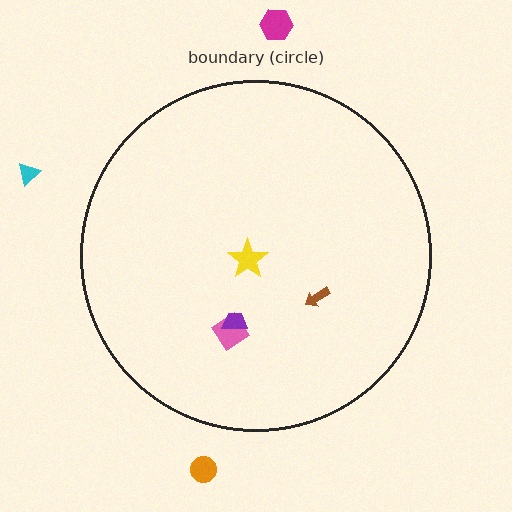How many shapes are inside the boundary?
4 inside, 3 outside.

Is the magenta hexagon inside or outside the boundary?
Outside.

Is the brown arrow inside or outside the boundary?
Inside.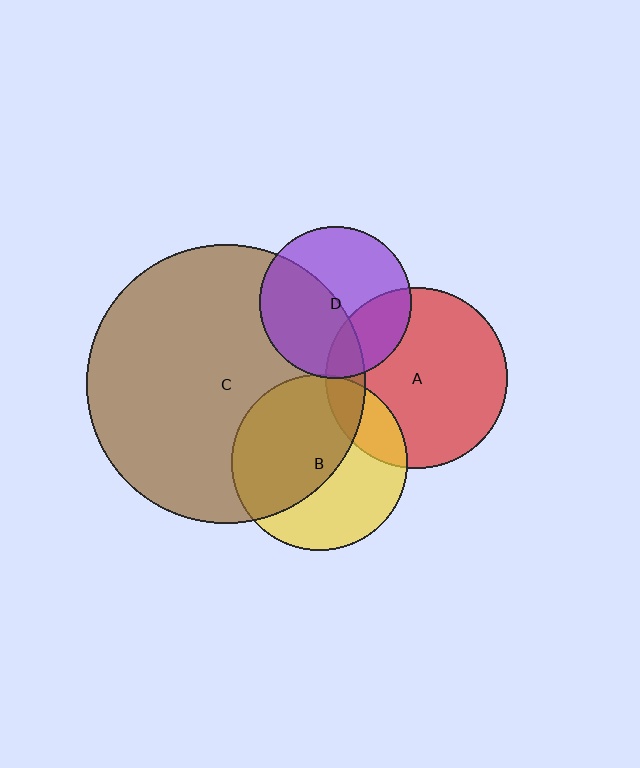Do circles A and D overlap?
Yes.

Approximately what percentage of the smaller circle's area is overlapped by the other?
Approximately 25%.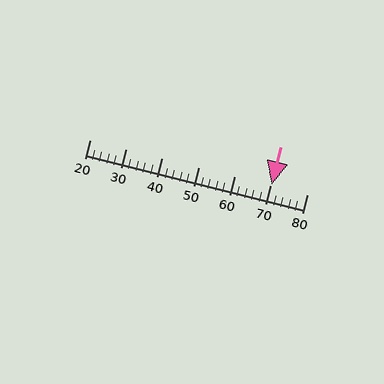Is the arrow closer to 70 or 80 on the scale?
The arrow is closer to 70.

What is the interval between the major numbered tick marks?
The major tick marks are spaced 10 units apart.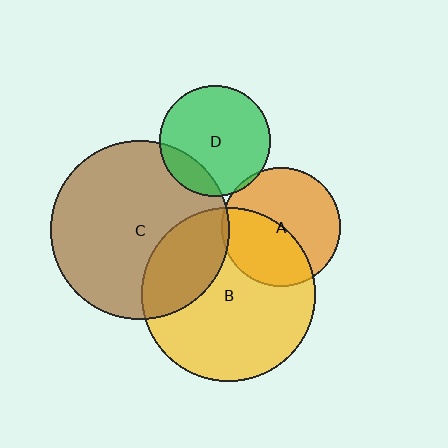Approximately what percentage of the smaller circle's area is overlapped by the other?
Approximately 15%.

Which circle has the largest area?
Circle C (brown).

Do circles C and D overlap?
Yes.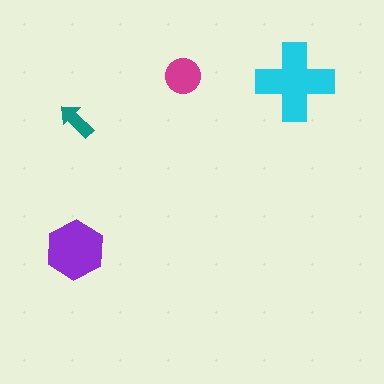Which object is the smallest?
The teal arrow.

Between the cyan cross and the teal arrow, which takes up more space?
The cyan cross.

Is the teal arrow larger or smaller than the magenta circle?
Smaller.